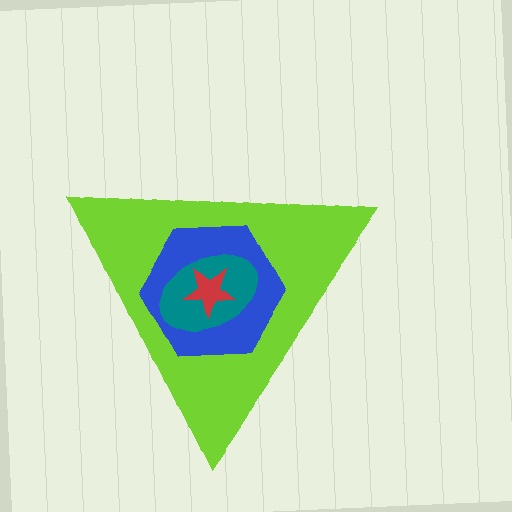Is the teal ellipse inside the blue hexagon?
Yes.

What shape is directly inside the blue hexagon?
The teal ellipse.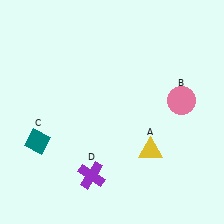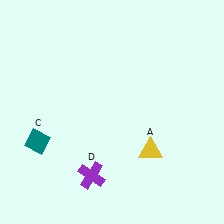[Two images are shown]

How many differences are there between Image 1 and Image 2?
There is 1 difference between the two images.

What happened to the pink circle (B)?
The pink circle (B) was removed in Image 2. It was in the top-right area of Image 1.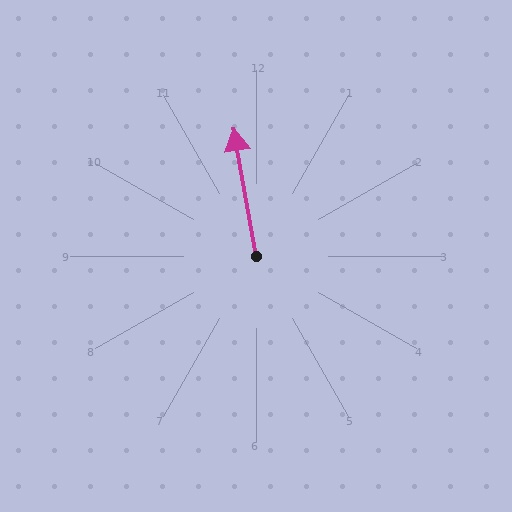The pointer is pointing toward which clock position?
Roughly 12 o'clock.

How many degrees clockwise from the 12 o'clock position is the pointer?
Approximately 350 degrees.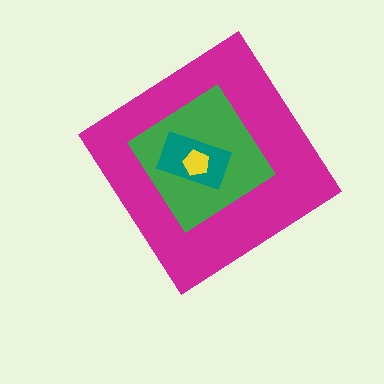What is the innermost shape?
The yellow pentagon.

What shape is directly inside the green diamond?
The teal rectangle.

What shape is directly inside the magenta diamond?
The green diamond.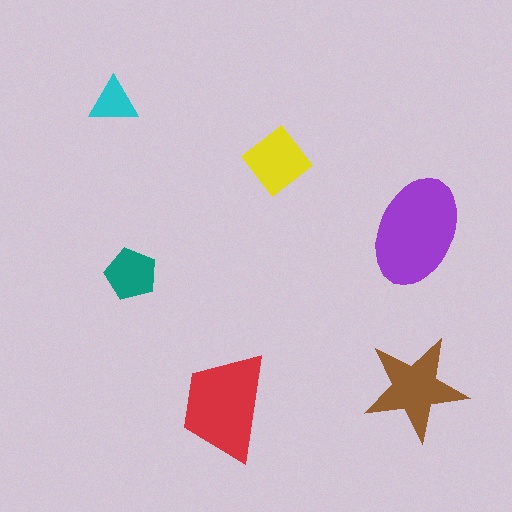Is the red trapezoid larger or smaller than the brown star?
Larger.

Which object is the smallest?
The cyan triangle.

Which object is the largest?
The purple ellipse.